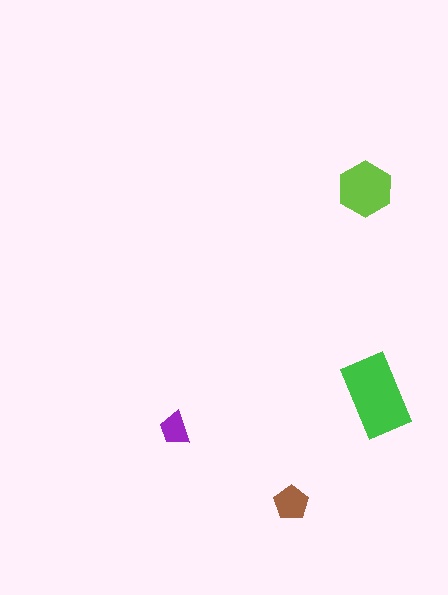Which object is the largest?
The green rectangle.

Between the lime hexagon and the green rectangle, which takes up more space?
The green rectangle.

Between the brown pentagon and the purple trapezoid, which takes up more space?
The brown pentagon.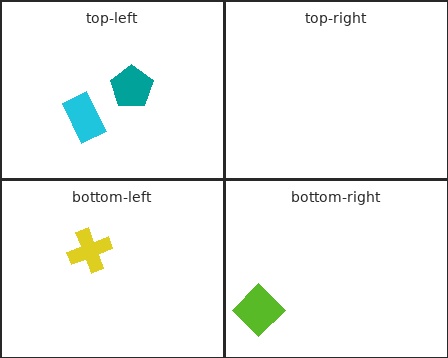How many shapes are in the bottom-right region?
1.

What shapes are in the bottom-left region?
The yellow cross.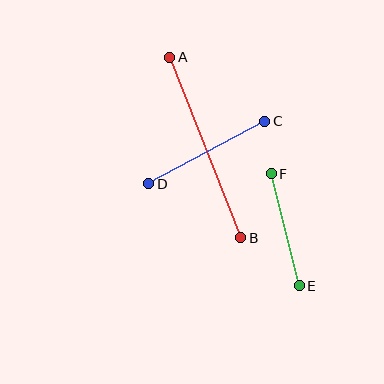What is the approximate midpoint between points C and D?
The midpoint is at approximately (207, 153) pixels.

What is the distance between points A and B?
The distance is approximately 194 pixels.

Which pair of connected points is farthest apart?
Points A and B are farthest apart.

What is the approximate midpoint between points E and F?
The midpoint is at approximately (285, 230) pixels.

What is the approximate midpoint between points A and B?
The midpoint is at approximately (205, 147) pixels.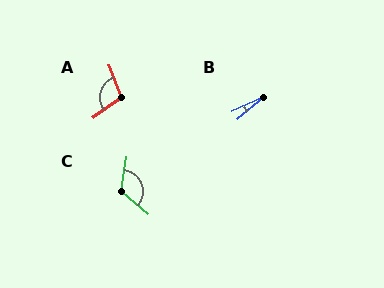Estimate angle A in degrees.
Approximately 106 degrees.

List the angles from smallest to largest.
B (16°), A (106°), C (121°).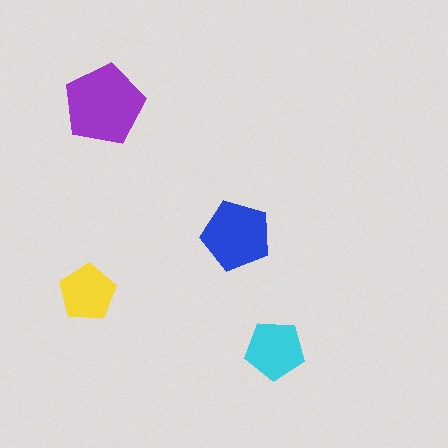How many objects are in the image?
There are 4 objects in the image.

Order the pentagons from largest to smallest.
the purple one, the blue one, the cyan one, the yellow one.